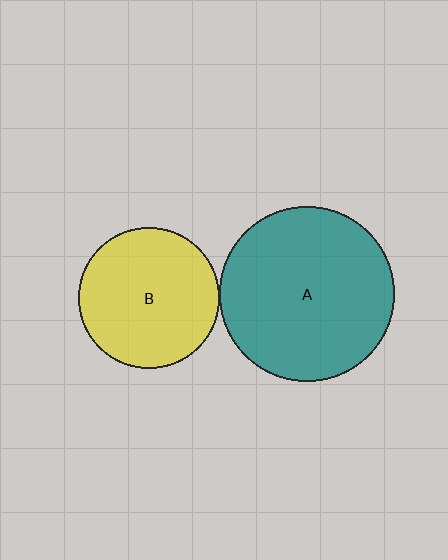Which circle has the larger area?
Circle A (teal).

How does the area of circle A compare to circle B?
Approximately 1.5 times.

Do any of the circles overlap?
No, none of the circles overlap.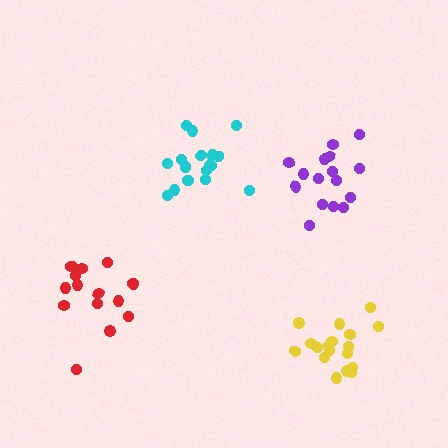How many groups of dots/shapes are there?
There are 4 groups.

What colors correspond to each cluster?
The clusters are colored: purple, yellow, red, cyan.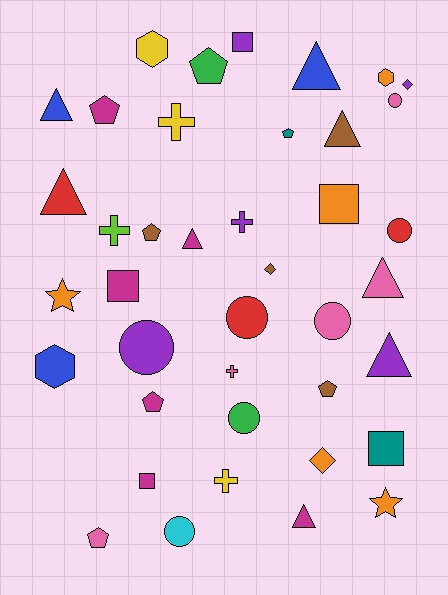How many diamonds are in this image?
There are 3 diamonds.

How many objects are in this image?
There are 40 objects.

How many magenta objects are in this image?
There are 6 magenta objects.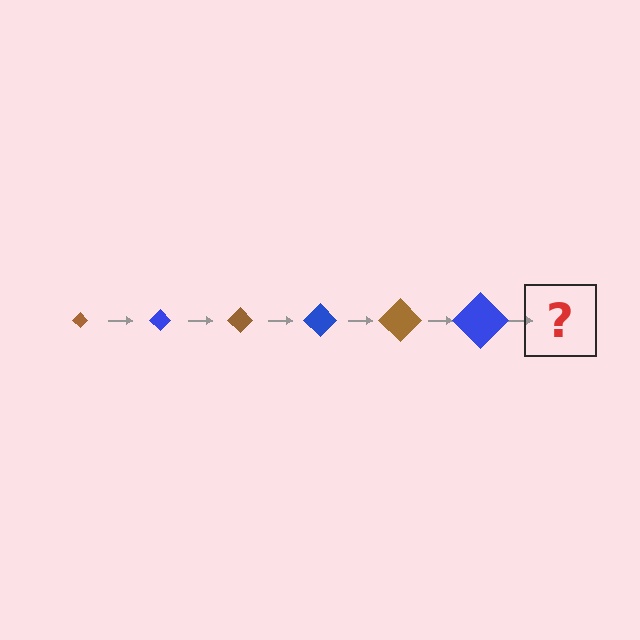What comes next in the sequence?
The next element should be a brown diamond, larger than the previous one.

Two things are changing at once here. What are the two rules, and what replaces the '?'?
The two rules are that the diamond grows larger each step and the color cycles through brown and blue. The '?' should be a brown diamond, larger than the previous one.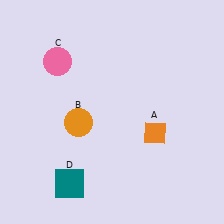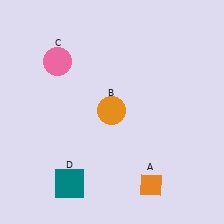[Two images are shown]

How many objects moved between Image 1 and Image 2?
2 objects moved between the two images.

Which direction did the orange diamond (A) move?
The orange diamond (A) moved down.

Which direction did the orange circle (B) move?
The orange circle (B) moved right.